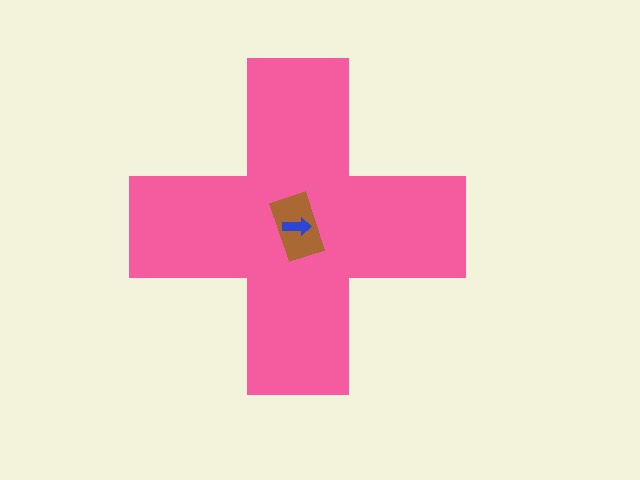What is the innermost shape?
The blue arrow.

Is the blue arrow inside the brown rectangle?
Yes.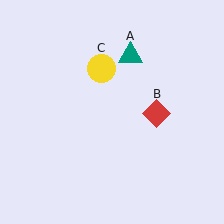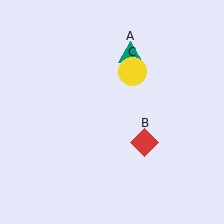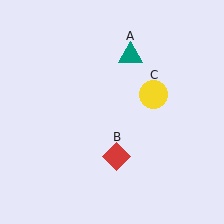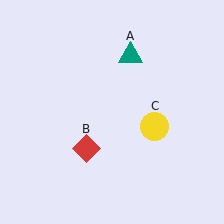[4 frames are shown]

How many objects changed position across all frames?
2 objects changed position: red diamond (object B), yellow circle (object C).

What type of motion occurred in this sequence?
The red diamond (object B), yellow circle (object C) rotated clockwise around the center of the scene.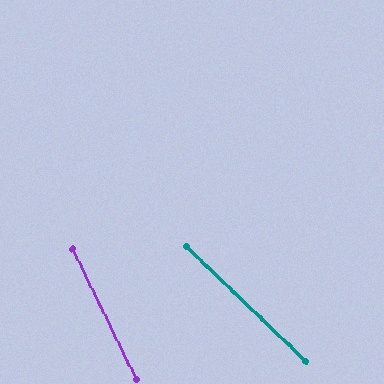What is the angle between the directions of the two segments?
Approximately 20 degrees.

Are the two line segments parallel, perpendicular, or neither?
Neither parallel nor perpendicular — they differ by about 20°.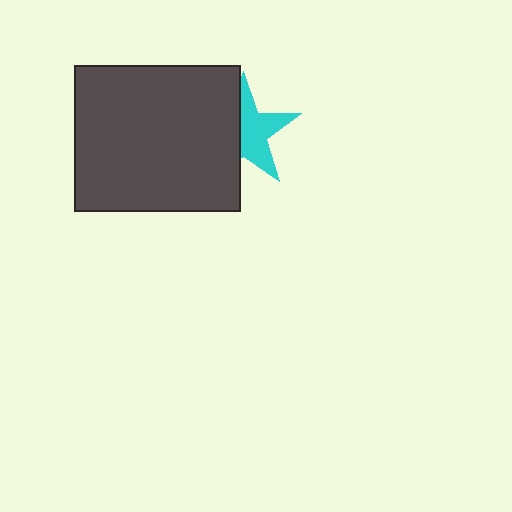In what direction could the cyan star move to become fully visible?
The cyan star could move right. That would shift it out from behind the dark gray rectangle entirely.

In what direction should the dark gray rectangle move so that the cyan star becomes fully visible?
The dark gray rectangle should move left. That is the shortest direction to clear the overlap and leave the cyan star fully visible.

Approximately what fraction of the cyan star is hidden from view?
Roughly 46% of the cyan star is hidden behind the dark gray rectangle.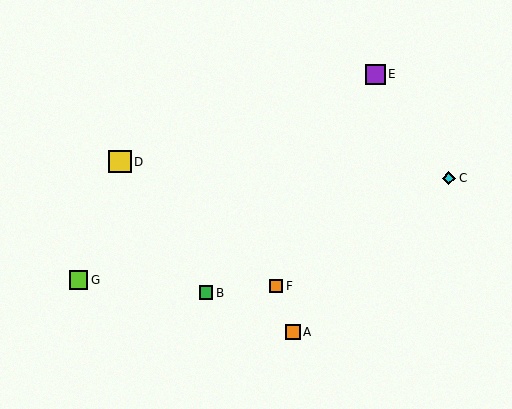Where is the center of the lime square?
The center of the lime square is at (79, 280).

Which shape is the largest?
The yellow square (labeled D) is the largest.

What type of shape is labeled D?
Shape D is a yellow square.